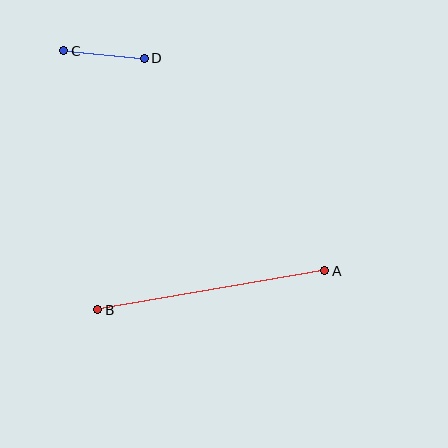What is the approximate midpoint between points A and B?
The midpoint is at approximately (211, 290) pixels.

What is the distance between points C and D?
The distance is approximately 81 pixels.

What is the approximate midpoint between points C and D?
The midpoint is at approximately (104, 54) pixels.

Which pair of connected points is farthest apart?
Points A and B are farthest apart.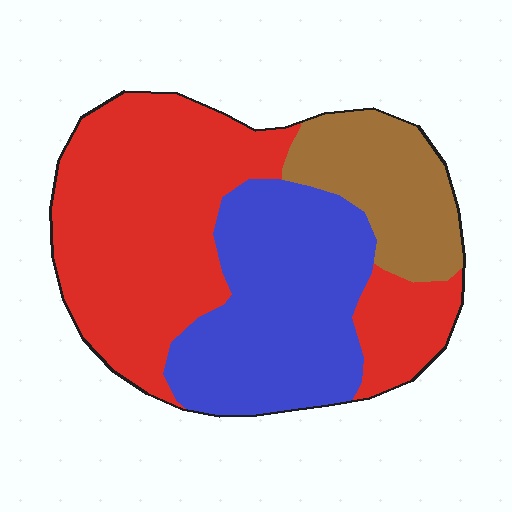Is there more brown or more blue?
Blue.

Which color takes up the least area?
Brown, at roughly 15%.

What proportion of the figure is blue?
Blue takes up about one third (1/3) of the figure.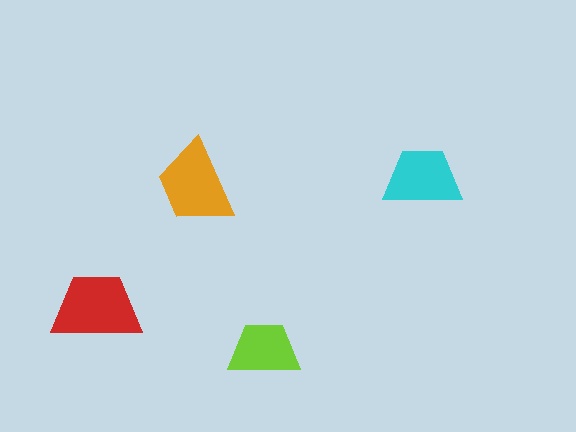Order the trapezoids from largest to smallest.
the red one, the orange one, the cyan one, the lime one.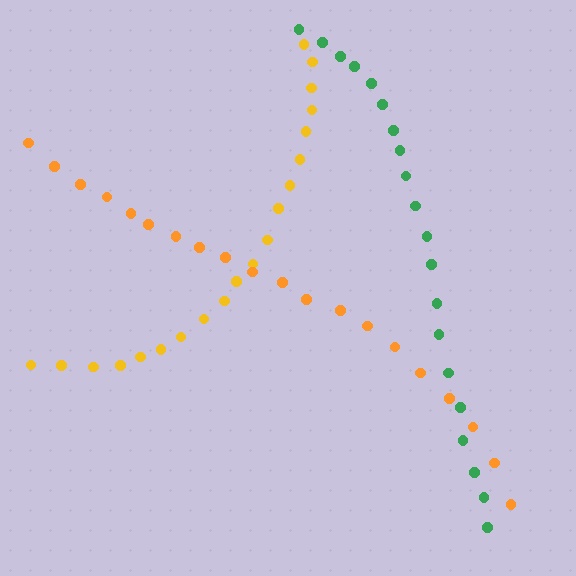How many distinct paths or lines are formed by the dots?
There are 3 distinct paths.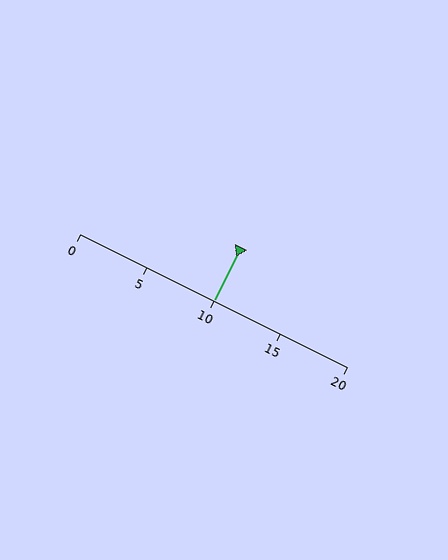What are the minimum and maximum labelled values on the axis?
The axis runs from 0 to 20.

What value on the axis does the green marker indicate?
The marker indicates approximately 10.